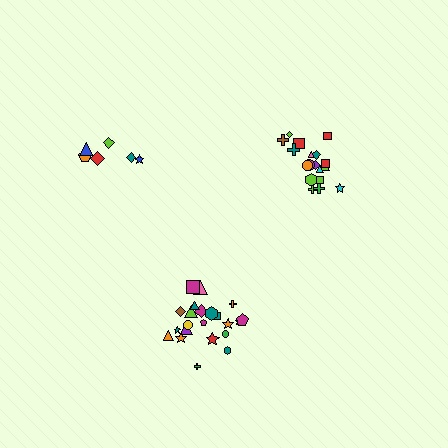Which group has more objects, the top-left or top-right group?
The top-right group.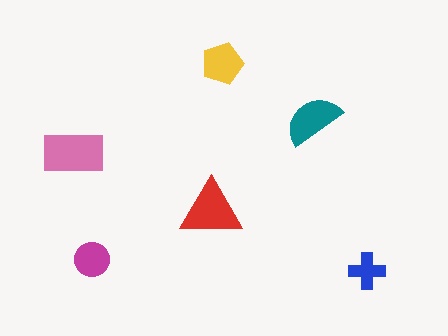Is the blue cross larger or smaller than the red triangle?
Smaller.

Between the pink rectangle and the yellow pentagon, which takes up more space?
The pink rectangle.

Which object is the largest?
The pink rectangle.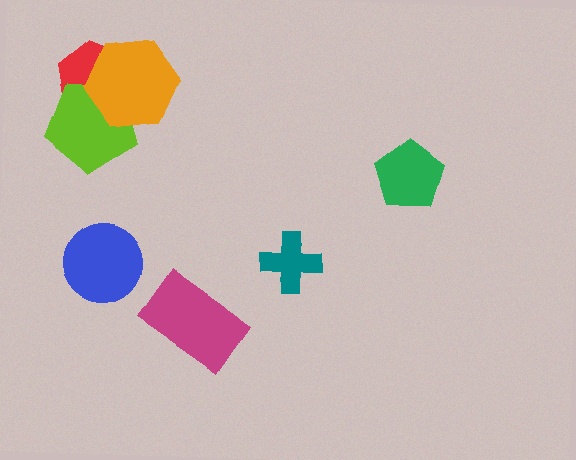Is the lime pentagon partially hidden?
Yes, it is partially covered by another shape.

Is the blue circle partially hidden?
No, no other shape covers it.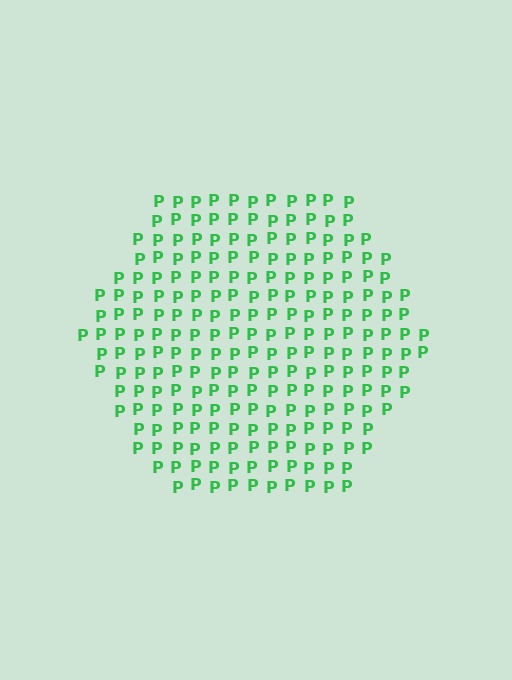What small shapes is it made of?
It is made of small letter P's.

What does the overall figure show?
The overall figure shows a hexagon.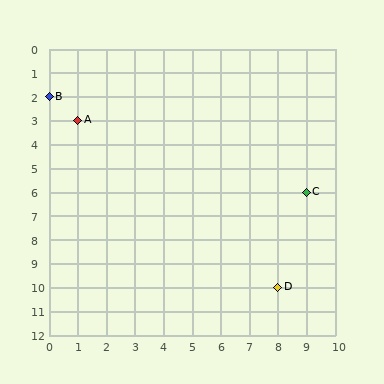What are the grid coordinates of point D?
Point D is at grid coordinates (8, 10).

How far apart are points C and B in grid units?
Points C and B are 9 columns and 4 rows apart (about 9.8 grid units diagonally).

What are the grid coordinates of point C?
Point C is at grid coordinates (9, 6).